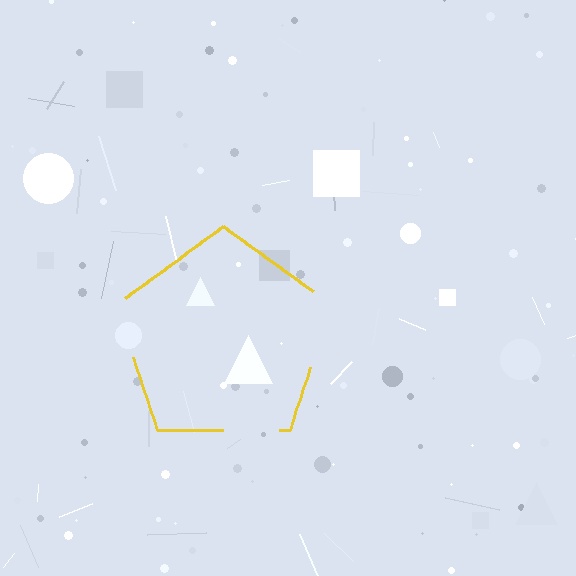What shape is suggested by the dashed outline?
The dashed outline suggests a pentagon.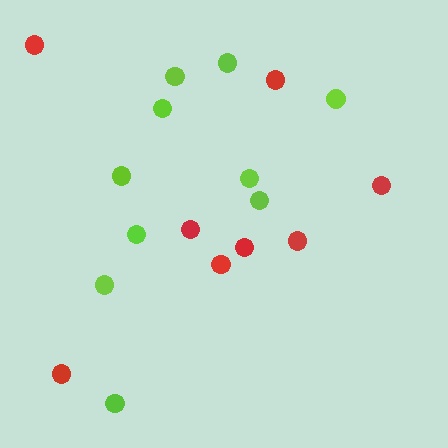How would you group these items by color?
There are 2 groups: one group of red circles (8) and one group of lime circles (10).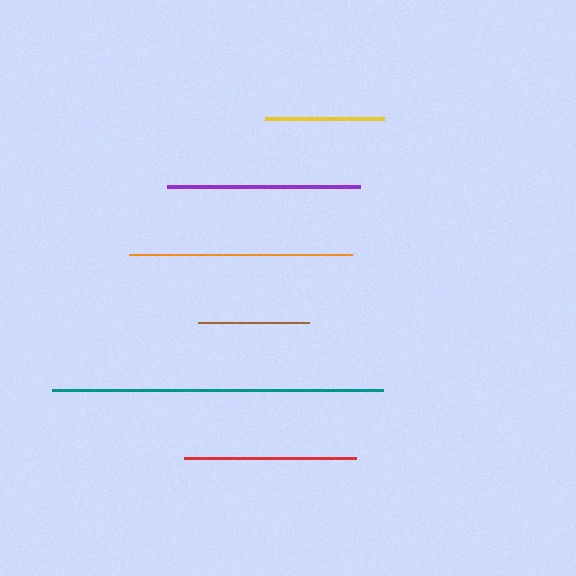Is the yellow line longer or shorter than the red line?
The red line is longer than the yellow line.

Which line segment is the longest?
The teal line is the longest at approximately 332 pixels.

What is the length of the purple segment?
The purple segment is approximately 192 pixels long.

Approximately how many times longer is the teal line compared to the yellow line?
The teal line is approximately 2.8 times the length of the yellow line.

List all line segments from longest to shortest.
From longest to shortest: teal, orange, purple, red, yellow, brown.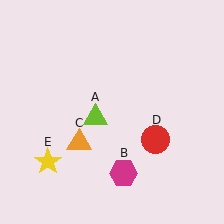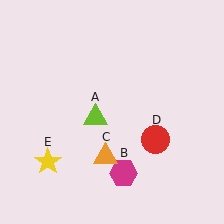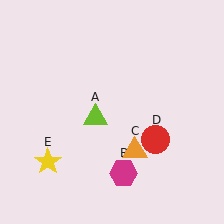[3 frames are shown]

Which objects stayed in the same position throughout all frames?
Lime triangle (object A) and magenta hexagon (object B) and red circle (object D) and yellow star (object E) remained stationary.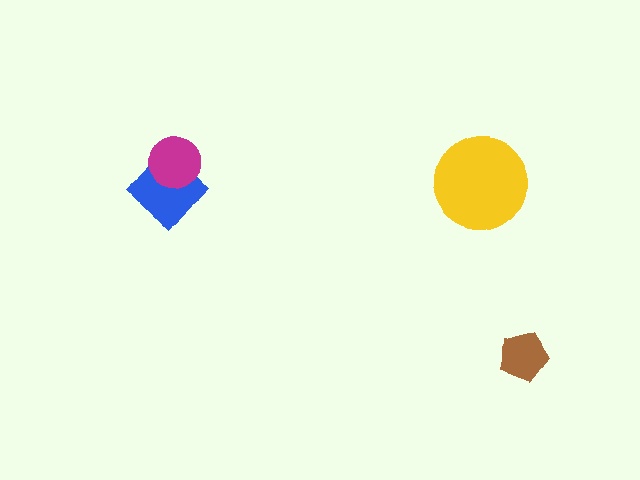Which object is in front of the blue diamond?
The magenta circle is in front of the blue diamond.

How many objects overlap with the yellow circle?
0 objects overlap with the yellow circle.